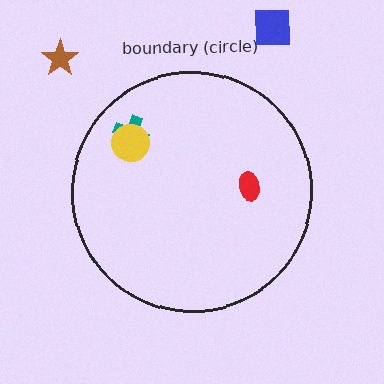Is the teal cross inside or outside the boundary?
Inside.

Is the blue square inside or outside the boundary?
Outside.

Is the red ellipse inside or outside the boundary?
Inside.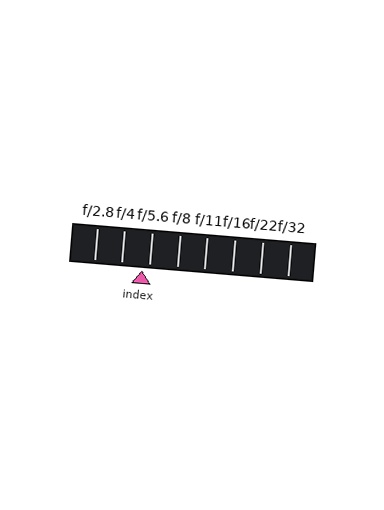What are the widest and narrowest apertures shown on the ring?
The widest aperture shown is f/2.8 and the narrowest is f/32.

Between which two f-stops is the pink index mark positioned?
The index mark is between f/4 and f/5.6.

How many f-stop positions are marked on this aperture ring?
There are 8 f-stop positions marked.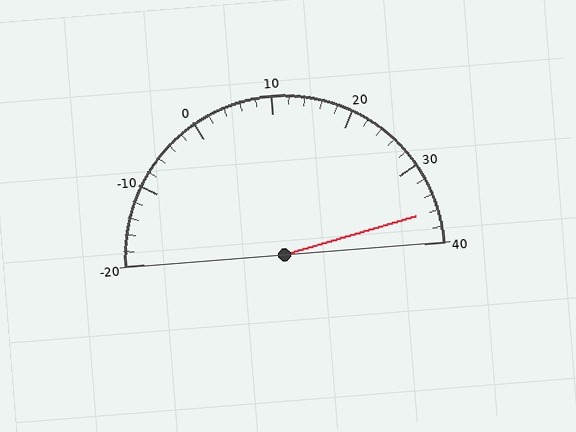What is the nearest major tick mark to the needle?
The nearest major tick mark is 40.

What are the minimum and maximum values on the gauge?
The gauge ranges from -20 to 40.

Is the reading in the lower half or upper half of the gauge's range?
The reading is in the upper half of the range (-20 to 40).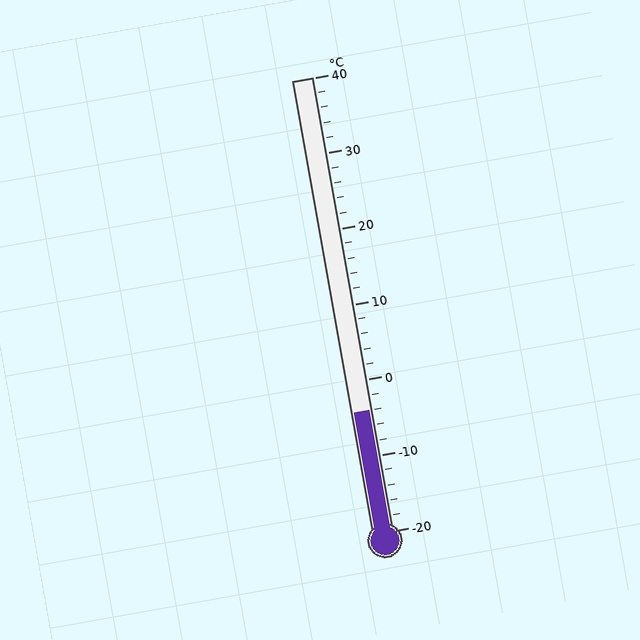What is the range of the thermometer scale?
The thermometer scale ranges from -20°C to 40°C.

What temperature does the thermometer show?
The thermometer shows approximately -4°C.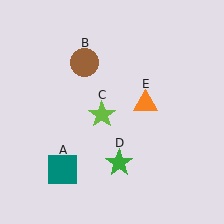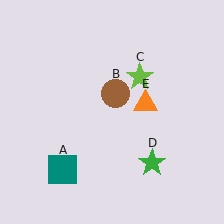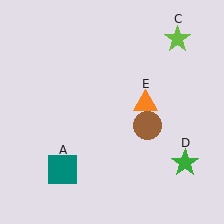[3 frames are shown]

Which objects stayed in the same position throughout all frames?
Teal square (object A) and orange triangle (object E) remained stationary.